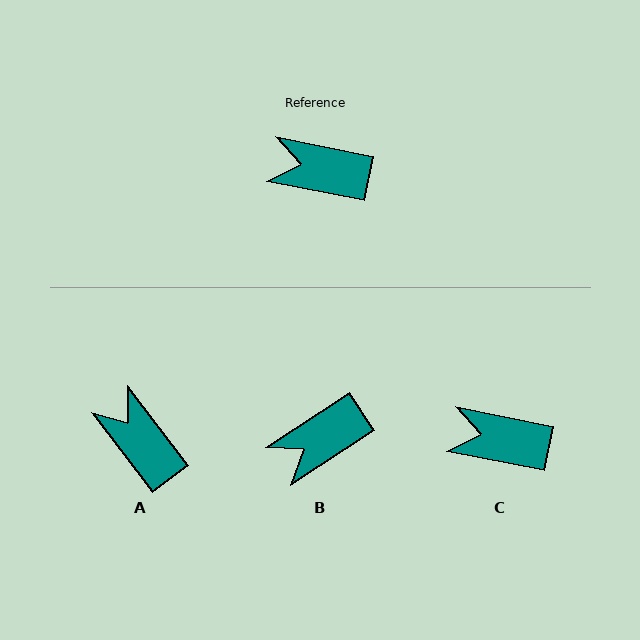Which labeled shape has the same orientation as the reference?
C.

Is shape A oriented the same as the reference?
No, it is off by about 42 degrees.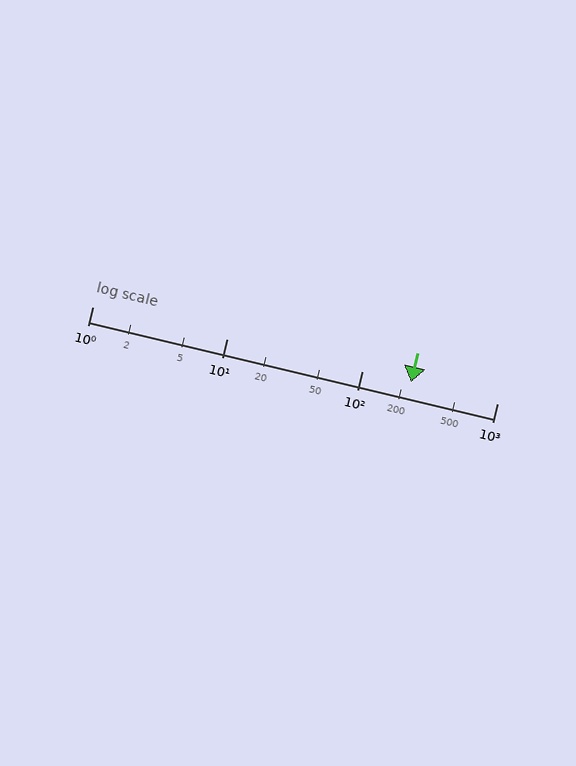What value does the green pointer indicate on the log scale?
The pointer indicates approximately 230.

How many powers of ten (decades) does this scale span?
The scale spans 3 decades, from 1 to 1000.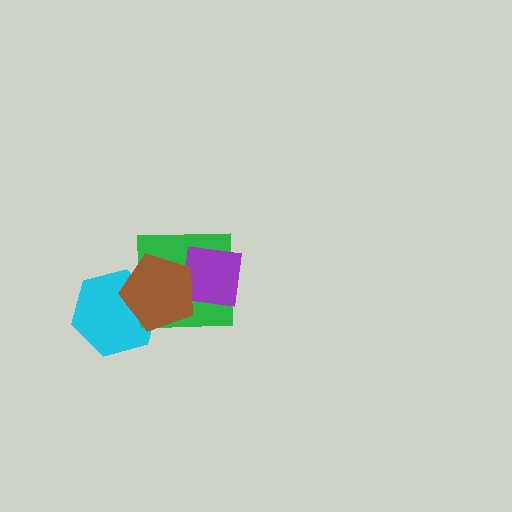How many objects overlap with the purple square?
2 objects overlap with the purple square.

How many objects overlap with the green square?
3 objects overlap with the green square.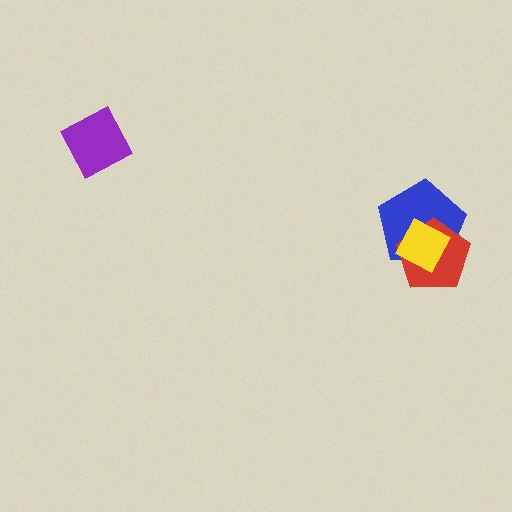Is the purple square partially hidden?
No, no other shape covers it.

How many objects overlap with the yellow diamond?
2 objects overlap with the yellow diamond.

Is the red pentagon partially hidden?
Yes, it is partially covered by another shape.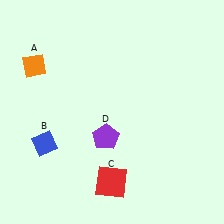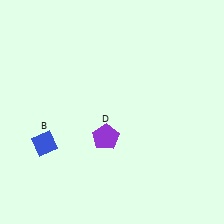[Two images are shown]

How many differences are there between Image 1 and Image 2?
There are 2 differences between the two images.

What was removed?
The red square (C), the orange diamond (A) were removed in Image 2.